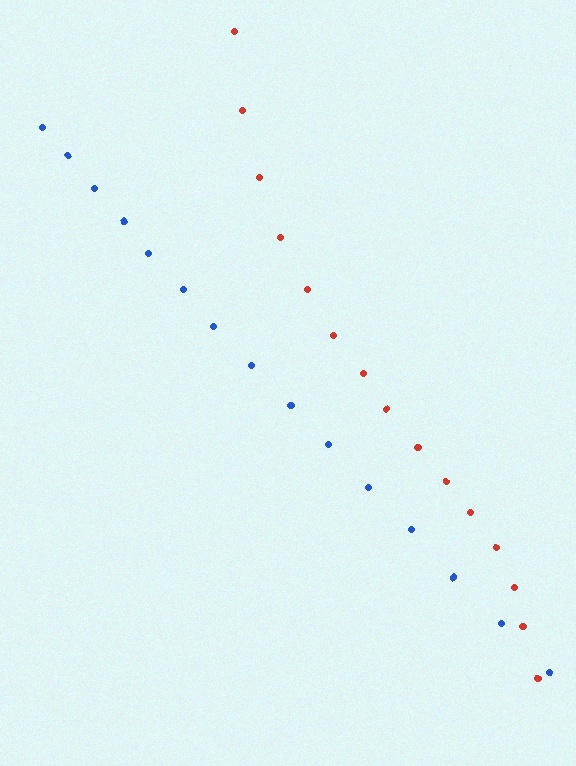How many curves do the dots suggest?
There are 2 distinct paths.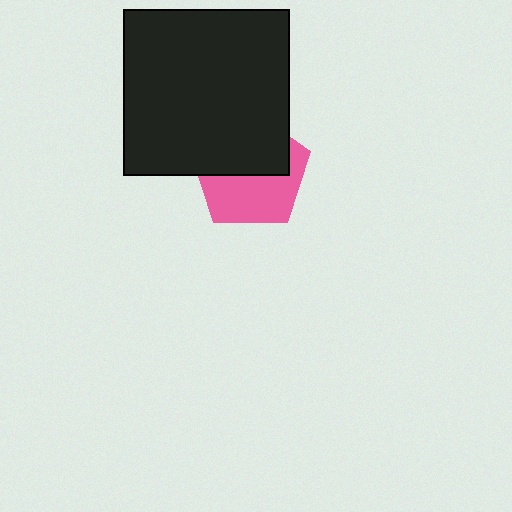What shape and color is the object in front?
The object in front is a black square.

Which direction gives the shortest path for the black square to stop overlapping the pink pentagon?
Moving up gives the shortest separation.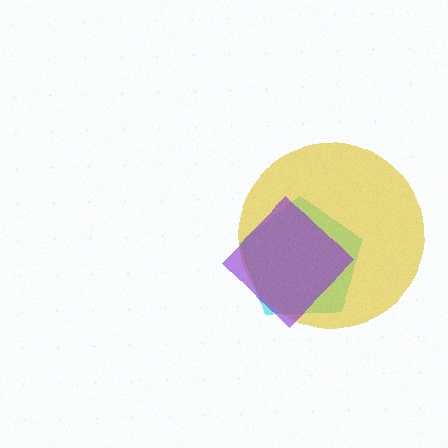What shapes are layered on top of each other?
The layered shapes are: a cyan pentagon, a yellow circle, a purple diamond.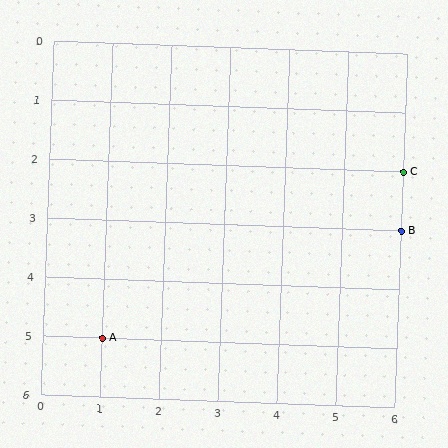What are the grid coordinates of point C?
Point C is at grid coordinates (6, 2).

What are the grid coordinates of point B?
Point B is at grid coordinates (6, 3).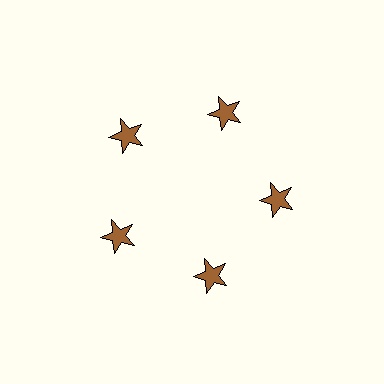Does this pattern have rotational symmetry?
Yes, this pattern has 5-fold rotational symmetry. It looks the same after rotating 72 degrees around the center.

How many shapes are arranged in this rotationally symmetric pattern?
There are 5 shapes, arranged in 5 groups of 1.